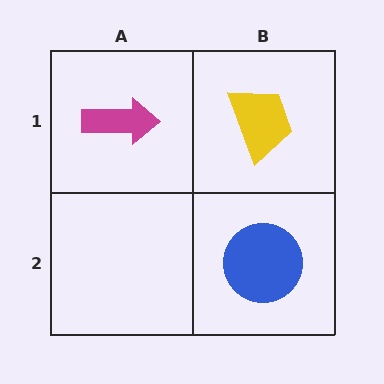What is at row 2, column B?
A blue circle.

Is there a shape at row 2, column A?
No, that cell is empty.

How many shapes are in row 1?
2 shapes.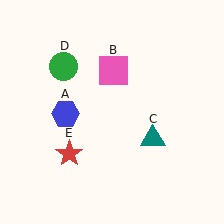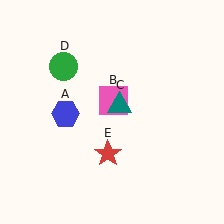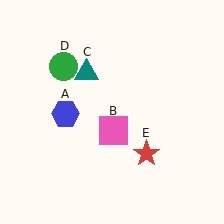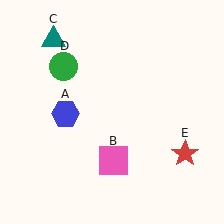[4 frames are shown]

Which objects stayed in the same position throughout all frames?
Blue hexagon (object A) and green circle (object D) remained stationary.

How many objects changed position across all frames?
3 objects changed position: pink square (object B), teal triangle (object C), red star (object E).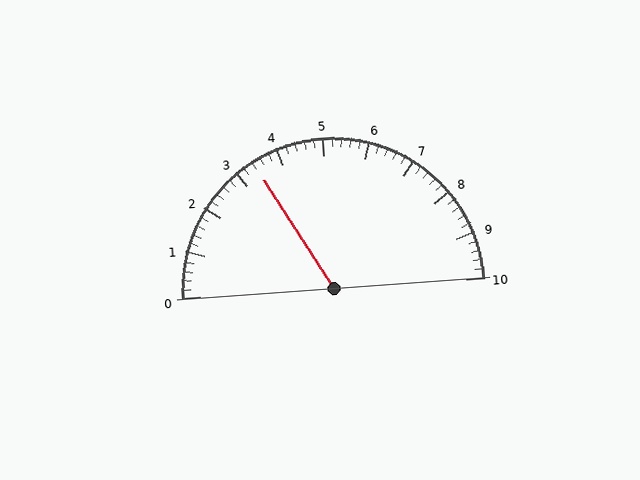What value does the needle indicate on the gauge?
The needle indicates approximately 3.4.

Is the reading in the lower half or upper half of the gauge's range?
The reading is in the lower half of the range (0 to 10).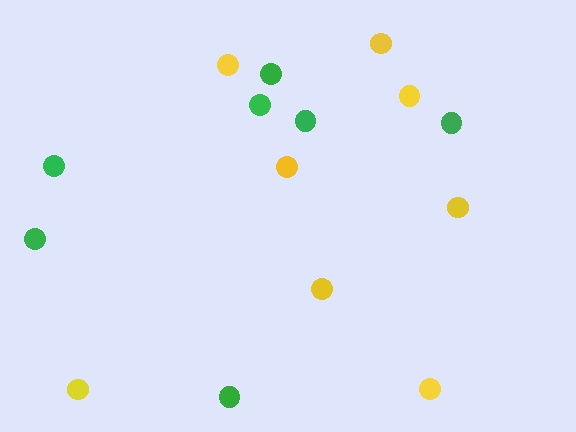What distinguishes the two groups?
There are 2 groups: one group of green circles (7) and one group of yellow circles (8).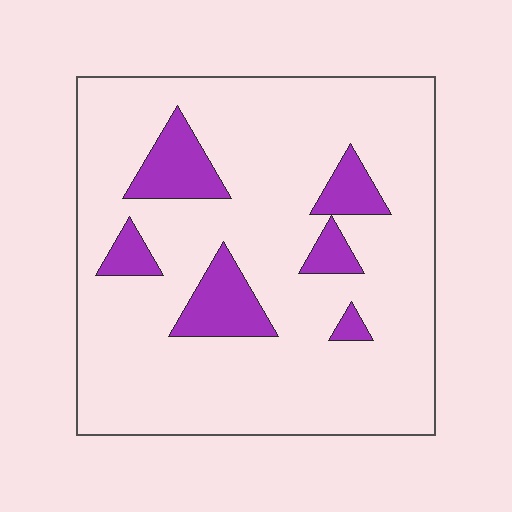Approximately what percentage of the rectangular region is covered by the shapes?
Approximately 15%.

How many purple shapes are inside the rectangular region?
6.